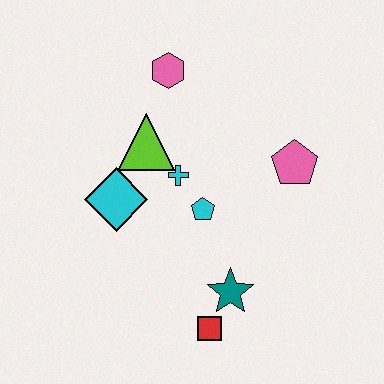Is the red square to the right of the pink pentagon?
No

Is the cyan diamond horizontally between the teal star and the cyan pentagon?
No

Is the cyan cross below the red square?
No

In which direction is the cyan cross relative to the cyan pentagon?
The cyan cross is above the cyan pentagon.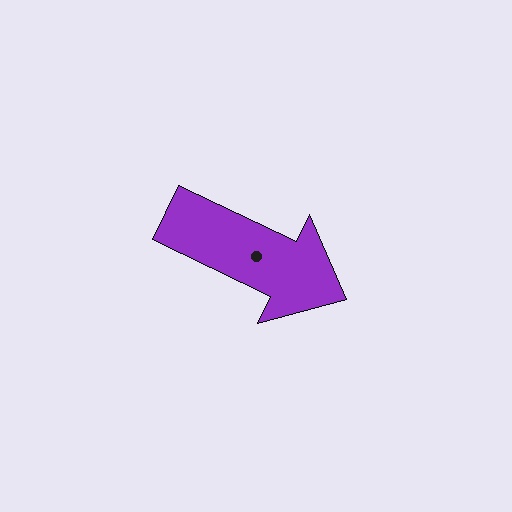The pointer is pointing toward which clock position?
Roughly 4 o'clock.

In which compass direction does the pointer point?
Southeast.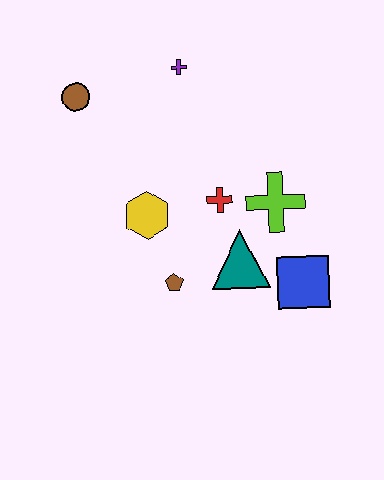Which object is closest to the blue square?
The teal triangle is closest to the blue square.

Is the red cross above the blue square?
Yes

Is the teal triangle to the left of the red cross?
No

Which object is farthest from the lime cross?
The brown circle is farthest from the lime cross.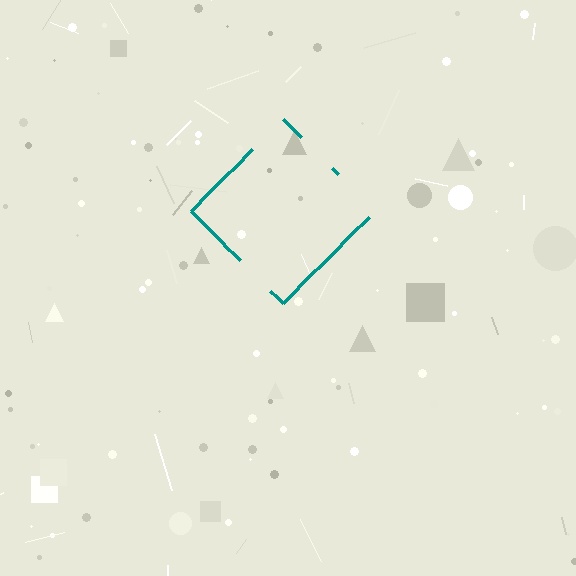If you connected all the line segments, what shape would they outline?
They would outline a diamond.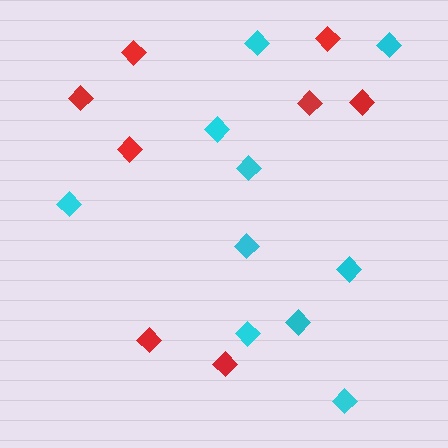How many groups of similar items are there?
There are 2 groups: one group of red diamonds (8) and one group of cyan diamonds (10).